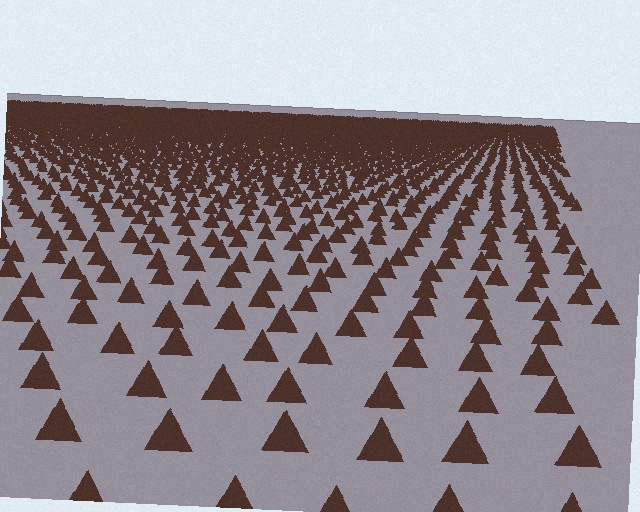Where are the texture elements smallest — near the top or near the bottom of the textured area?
Near the top.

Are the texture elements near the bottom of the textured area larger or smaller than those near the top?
Larger. Near the bottom, elements are closer to the viewer and appear at a bigger on-screen size.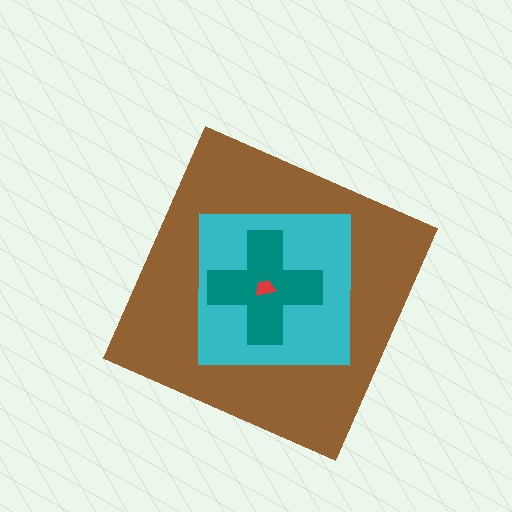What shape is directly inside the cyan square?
The teal cross.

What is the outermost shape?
The brown diamond.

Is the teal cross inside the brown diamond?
Yes.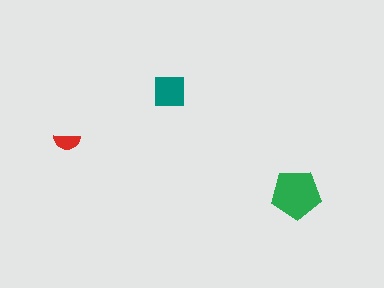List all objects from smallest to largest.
The red semicircle, the teal square, the green pentagon.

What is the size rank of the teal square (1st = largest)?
2nd.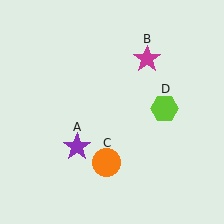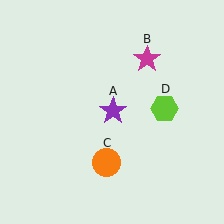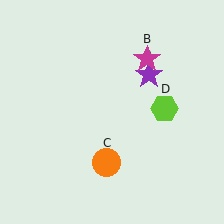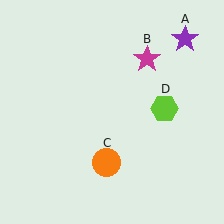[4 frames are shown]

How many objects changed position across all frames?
1 object changed position: purple star (object A).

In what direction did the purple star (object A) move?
The purple star (object A) moved up and to the right.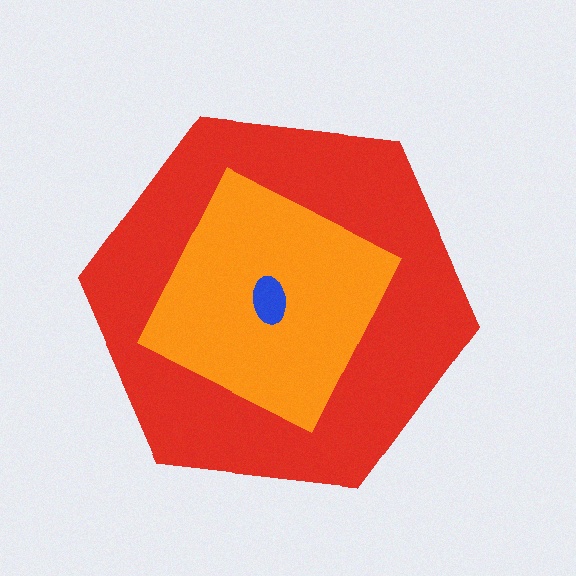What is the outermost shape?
The red hexagon.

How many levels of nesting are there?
3.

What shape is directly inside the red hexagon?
The orange square.